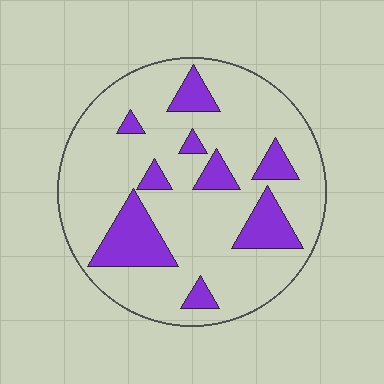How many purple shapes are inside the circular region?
9.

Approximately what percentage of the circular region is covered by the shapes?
Approximately 20%.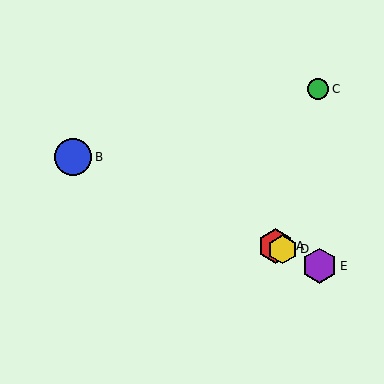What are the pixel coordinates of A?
Object A is at (275, 246).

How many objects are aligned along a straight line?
4 objects (A, B, D, E) are aligned along a straight line.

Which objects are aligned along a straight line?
Objects A, B, D, E are aligned along a straight line.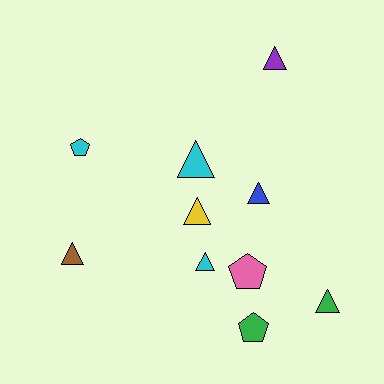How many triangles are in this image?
There are 7 triangles.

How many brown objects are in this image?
There is 1 brown object.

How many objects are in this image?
There are 10 objects.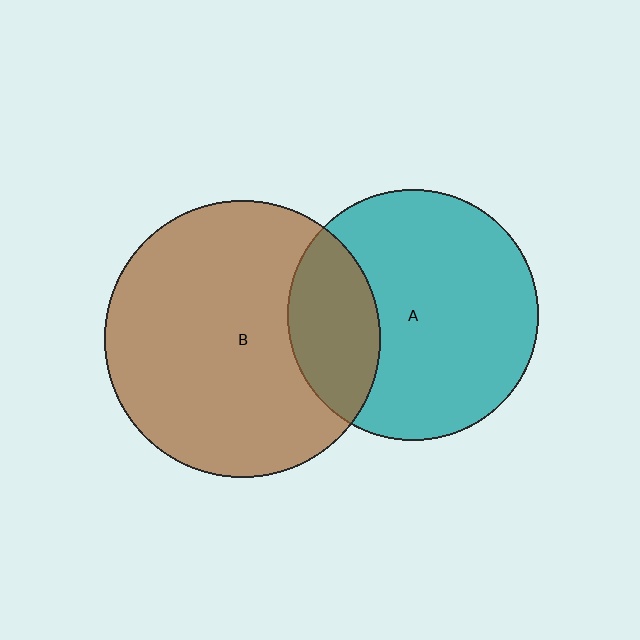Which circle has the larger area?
Circle B (brown).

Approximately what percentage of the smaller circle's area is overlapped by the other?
Approximately 25%.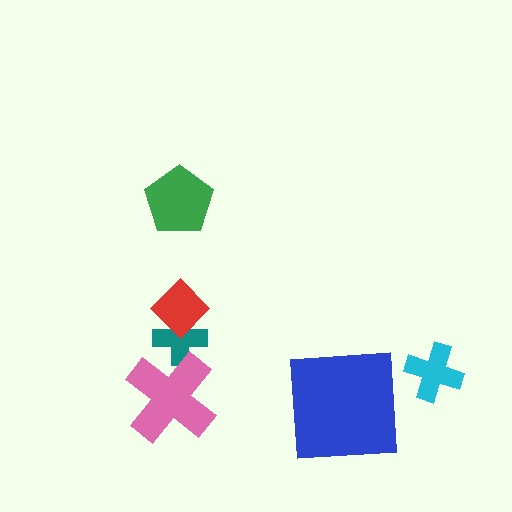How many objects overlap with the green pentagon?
0 objects overlap with the green pentagon.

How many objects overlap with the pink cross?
1 object overlaps with the pink cross.